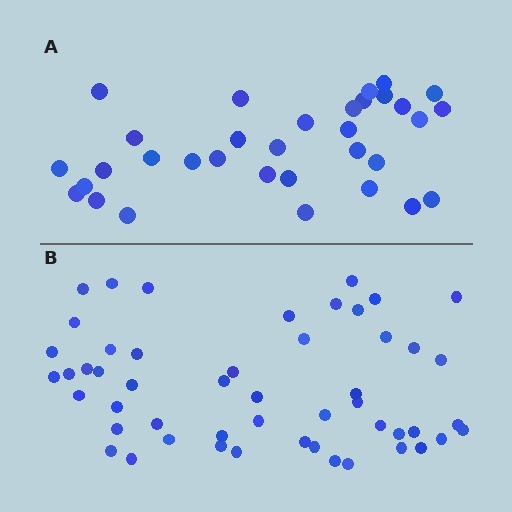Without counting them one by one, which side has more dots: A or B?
Region B (the bottom region) has more dots.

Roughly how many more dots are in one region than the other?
Region B has approximately 20 more dots than region A.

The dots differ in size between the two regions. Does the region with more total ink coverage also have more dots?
No. Region A has more total ink coverage because its dots are larger, but region B actually contains more individual dots. Total area can be misleading — the number of items is what matters here.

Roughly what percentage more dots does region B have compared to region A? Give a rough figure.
About 55% more.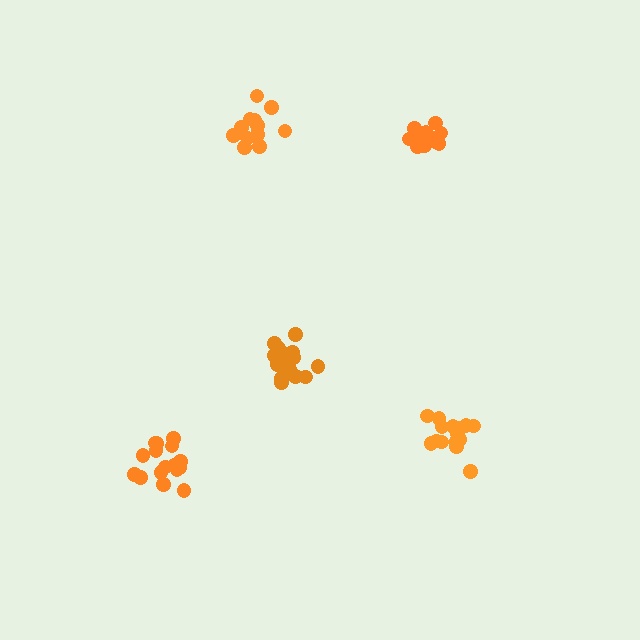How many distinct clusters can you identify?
There are 5 distinct clusters.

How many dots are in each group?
Group 1: 15 dots, Group 2: 16 dots, Group 3: 12 dots, Group 4: 15 dots, Group 5: 15 dots (73 total).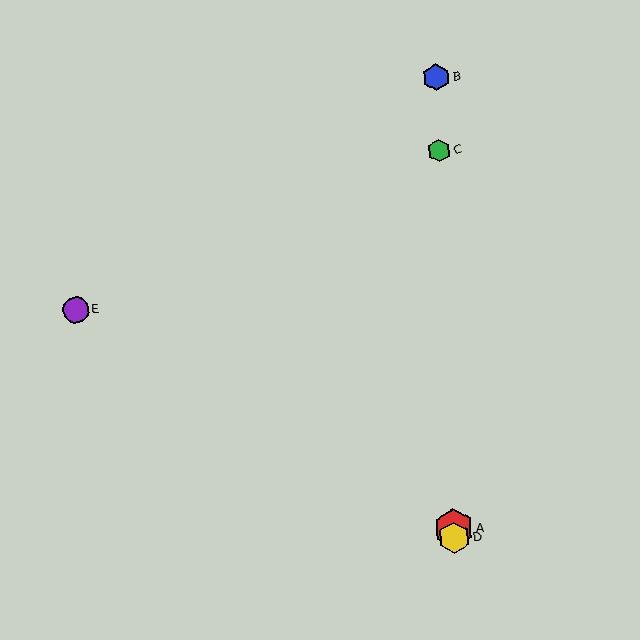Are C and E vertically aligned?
No, C is at x≈439 and E is at x≈76.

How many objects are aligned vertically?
4 objects (A, B, C, D) are aligned vertically.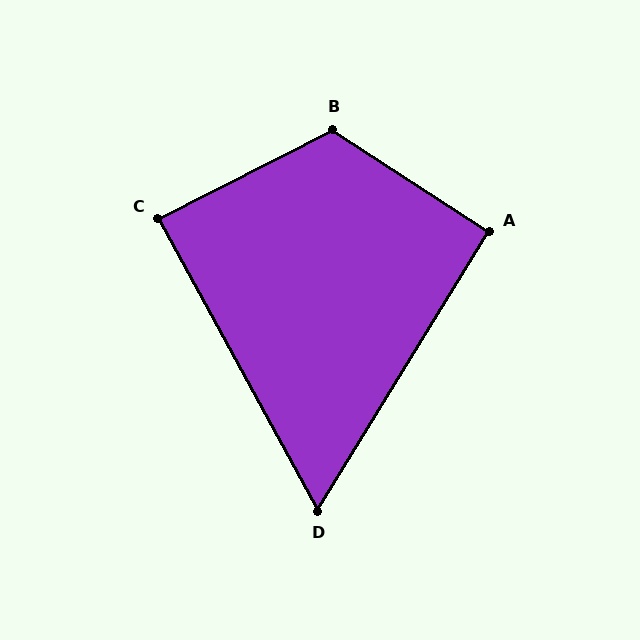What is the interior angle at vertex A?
Approximately 92 degrees (approximately right).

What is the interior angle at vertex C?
Approximately 88 degrees (approximately right).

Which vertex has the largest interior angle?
B, at approximately 120 degrees.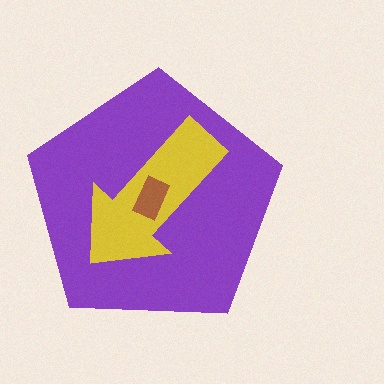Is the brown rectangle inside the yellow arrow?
Yes.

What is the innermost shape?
The brown rectangle.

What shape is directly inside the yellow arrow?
The brown rectangle.